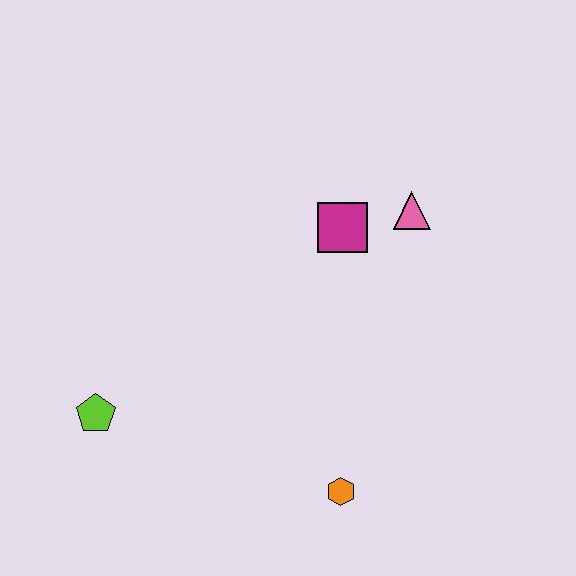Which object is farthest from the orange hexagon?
The pink triangle is farthest from the orange hexagon.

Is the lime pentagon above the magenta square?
No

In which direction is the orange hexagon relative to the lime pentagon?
The orange hexagon is to the right of the lime pentagon.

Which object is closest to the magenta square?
The pink triangle is closest to the magenta square.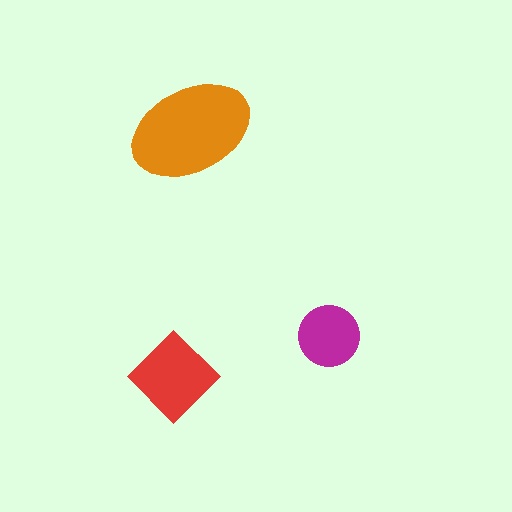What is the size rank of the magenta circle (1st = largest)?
3rd.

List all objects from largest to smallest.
The orange ellipse, the red diamond, the magenta circle.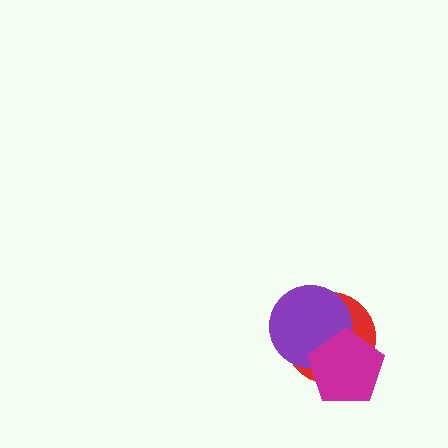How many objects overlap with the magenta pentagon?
2 objects overlap with the magenta pentagon.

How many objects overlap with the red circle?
2 objects overlap with the red circle.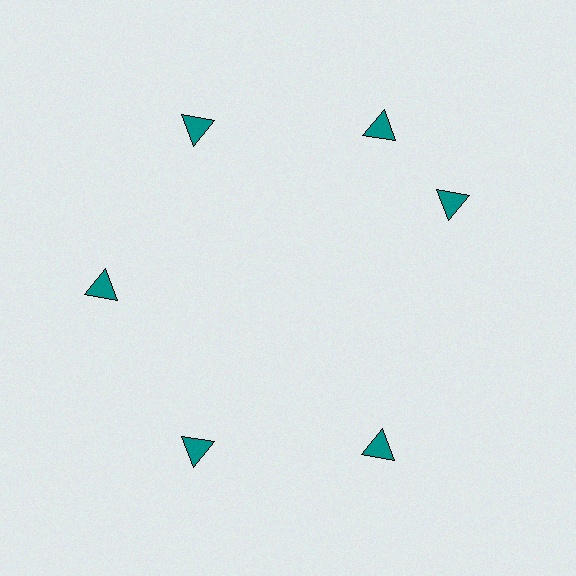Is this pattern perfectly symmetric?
No. The 6 teal triangles are arranged in a ring, but one element near the 3 o'clock position is rotated out of alignment along the ring, breaking the 6-fold rotational symmetry.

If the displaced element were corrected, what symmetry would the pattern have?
It would have 6-fold rotational symmetry — the pattern would map onto itself every 60 degrees.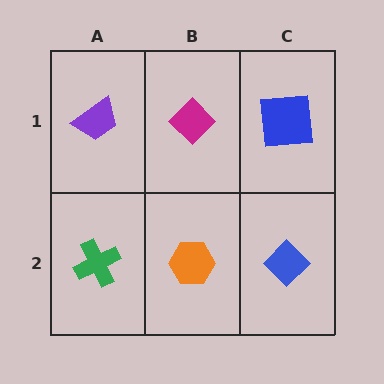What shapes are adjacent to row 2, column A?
A purple trapezoid (row 1, column A), an orange hexagon (row 2, column B).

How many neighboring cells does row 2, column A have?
2.